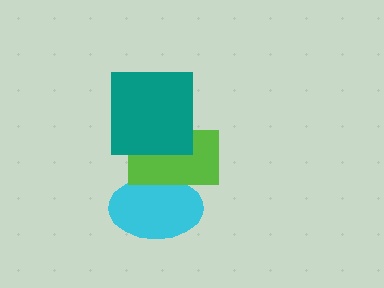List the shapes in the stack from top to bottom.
From top to bottom: the teal square, the lime rectangle, the cyan ellipse.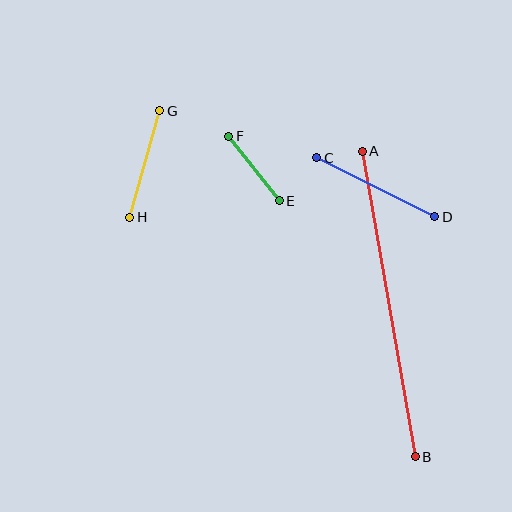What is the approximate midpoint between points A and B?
The midpoint is at approximately (389, 304) pixels.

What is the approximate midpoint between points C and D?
The midpoint is at approximately (376, 187) pixels.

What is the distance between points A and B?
The distance is approximately 310 pixels.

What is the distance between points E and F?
The distance is approximately 82 pixels.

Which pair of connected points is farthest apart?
Points A and B are farthest apart.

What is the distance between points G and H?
The distance is approximately 111 pixels.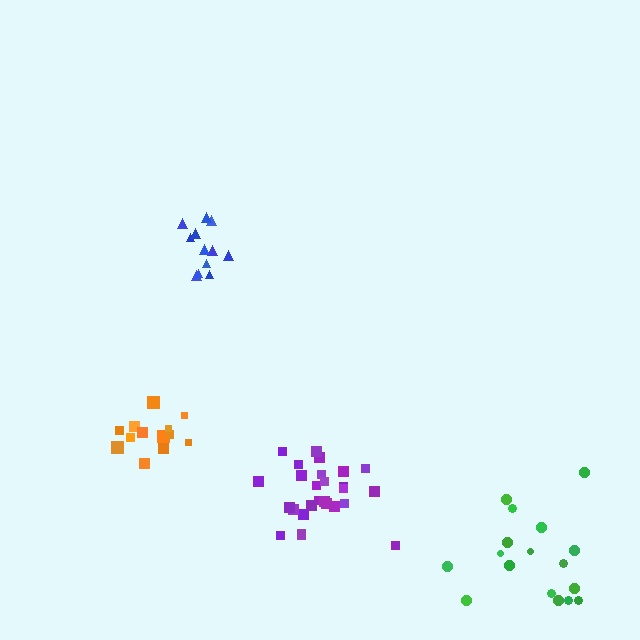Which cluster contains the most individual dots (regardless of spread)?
Purple (27).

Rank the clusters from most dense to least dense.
purple, blue, orange, green.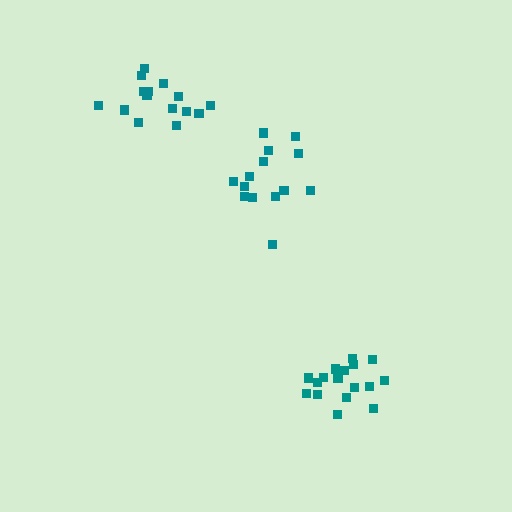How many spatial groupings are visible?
There are 3 spatial groupings.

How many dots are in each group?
Group 1: 14 dots, Group 2: 16 dots, Group 3: 17 dots (47 total).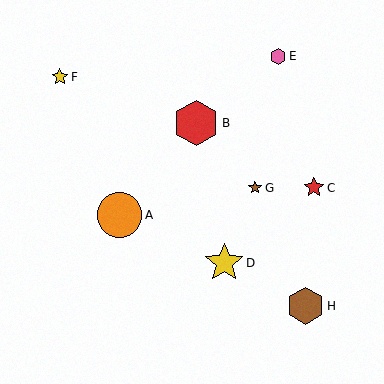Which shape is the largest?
The red hexagon (labeled B) is the largest.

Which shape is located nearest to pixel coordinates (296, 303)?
The brown hexagon (labeled H) at (306, 306) is nearest to that location.